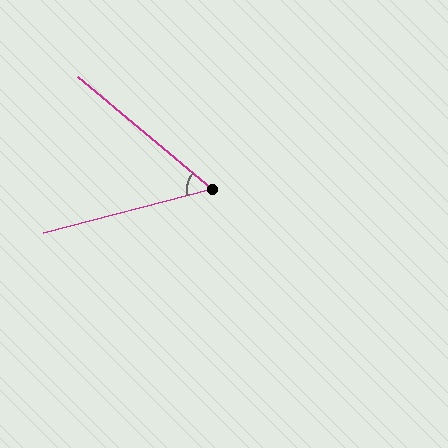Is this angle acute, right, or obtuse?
It is acute.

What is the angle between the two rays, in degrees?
Approximately 54 degrees.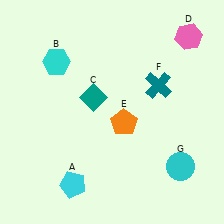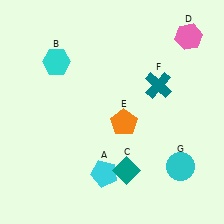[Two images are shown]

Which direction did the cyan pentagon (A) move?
The cyan pentagon (A) moved right.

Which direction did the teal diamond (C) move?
The teal diamond (C) moved down.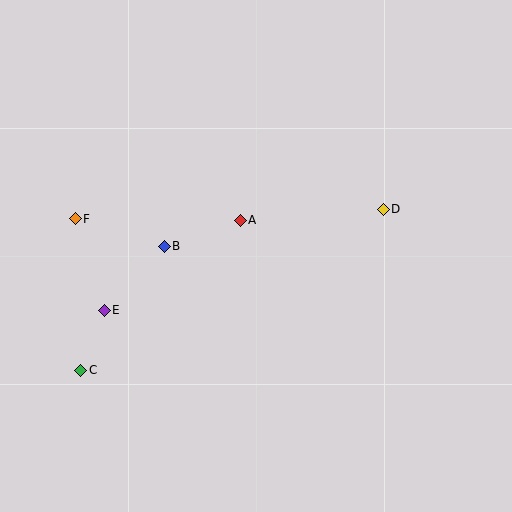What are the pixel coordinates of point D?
Point D is at (383, 209).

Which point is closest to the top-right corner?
Point D is closest to the top-right corner.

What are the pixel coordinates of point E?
Point E is at (104, 311).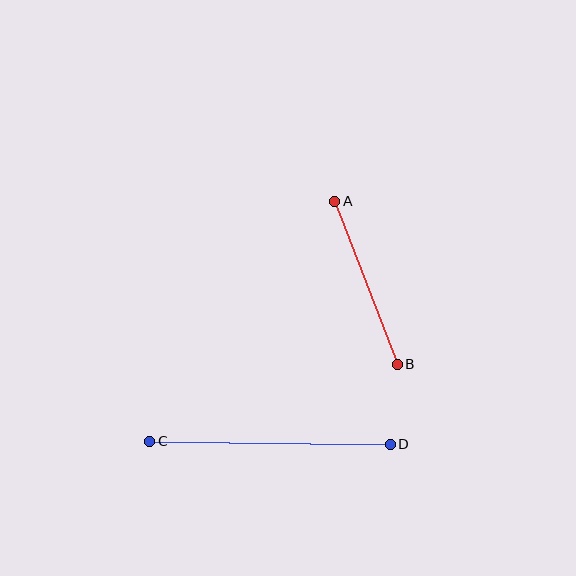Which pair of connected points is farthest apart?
Points C and D are farthest apart.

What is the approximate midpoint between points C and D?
The midpoint is at approximately (270, 443) pixels.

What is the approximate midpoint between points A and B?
The midpoint is at approximately (366, 283) pixels.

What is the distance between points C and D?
The distance is approximately 240 pixels.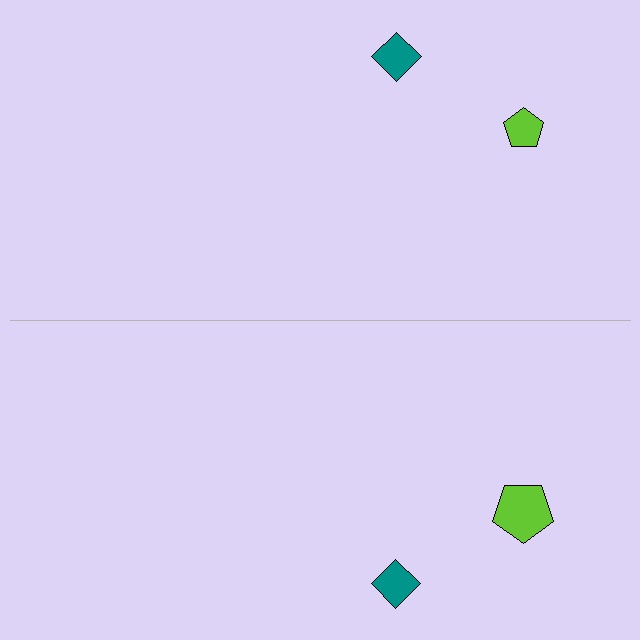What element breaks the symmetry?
The lime pentagon on the bottom side has a different size than its mirror counterpart.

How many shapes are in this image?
There are 4 shapes in this image.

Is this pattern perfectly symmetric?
No, the pattern is not perfectly symmetric. The lime pentagon on the bottom side has a different size than its mirror counterpart.